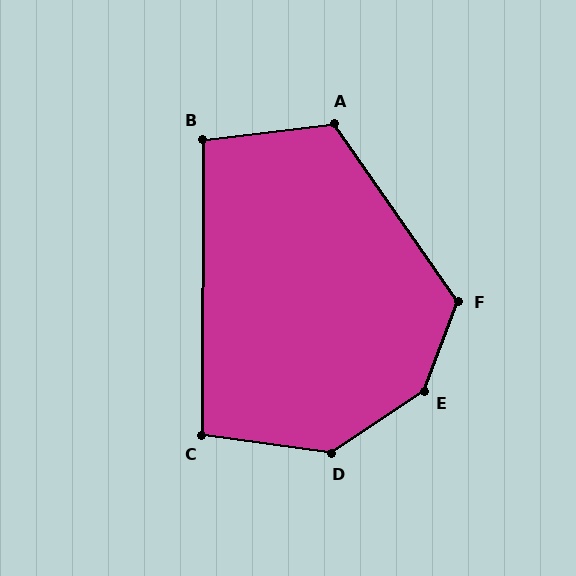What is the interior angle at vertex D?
Approximately 138 degrees (obtuse).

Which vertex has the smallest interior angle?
B, at approximately 97 degrees.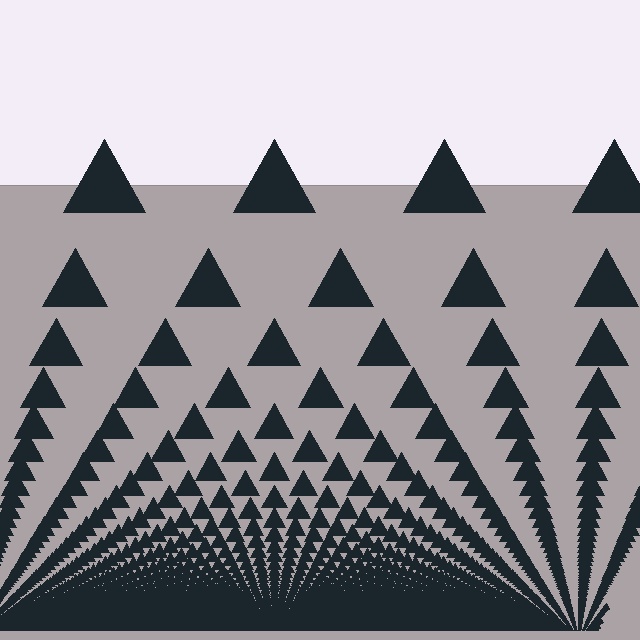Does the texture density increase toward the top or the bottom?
Density increases toward the bottom.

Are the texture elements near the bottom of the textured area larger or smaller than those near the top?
Smaller. The gradient is inverted — elements near the bottom are smaller and denser.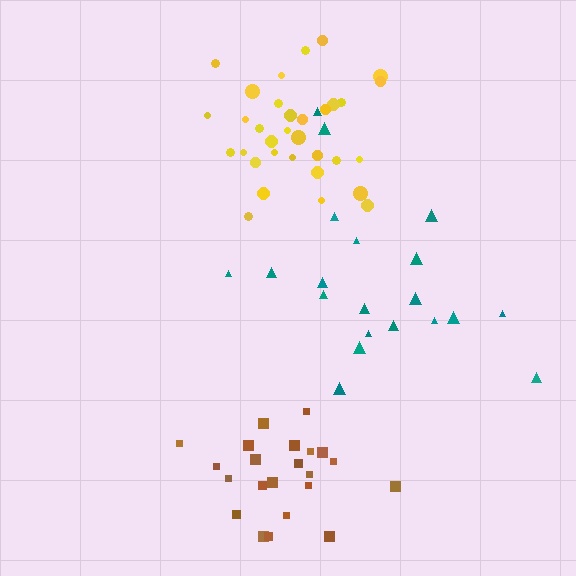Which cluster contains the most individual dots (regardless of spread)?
Yellow (34).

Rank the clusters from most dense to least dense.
yellow, brown, teal.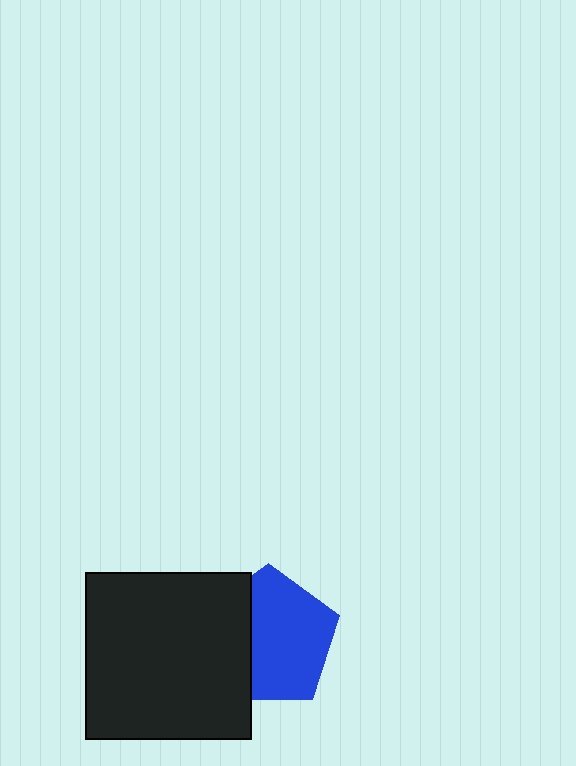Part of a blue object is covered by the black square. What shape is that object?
It is a pentagon.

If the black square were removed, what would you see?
You would see the complete blue pentagon.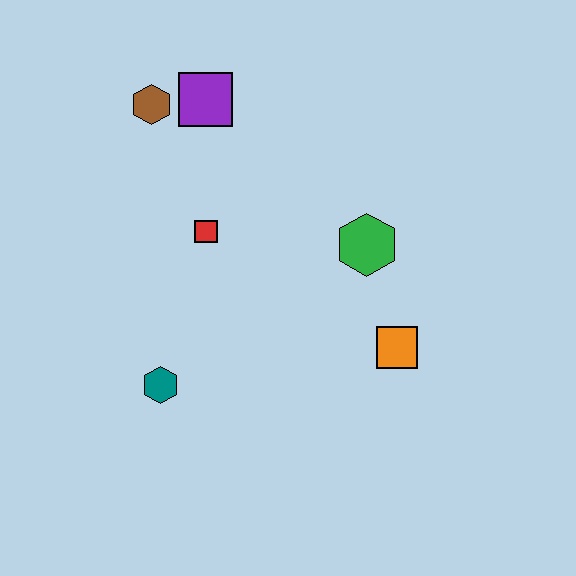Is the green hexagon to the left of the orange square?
Yes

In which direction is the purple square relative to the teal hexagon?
The purple square is above the teal hexagon.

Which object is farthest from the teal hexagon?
The purple square is farthest from the teal hexagon.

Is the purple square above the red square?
Yes